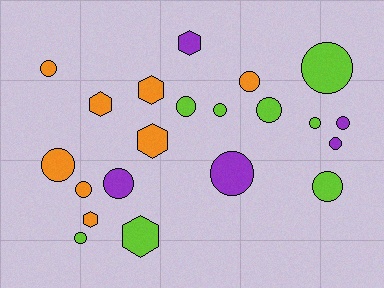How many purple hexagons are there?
There is 1 purple hexagon.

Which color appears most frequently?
Lime, with 8 objects.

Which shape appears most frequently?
Circle, with 15 objects.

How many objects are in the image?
There are 21 objects.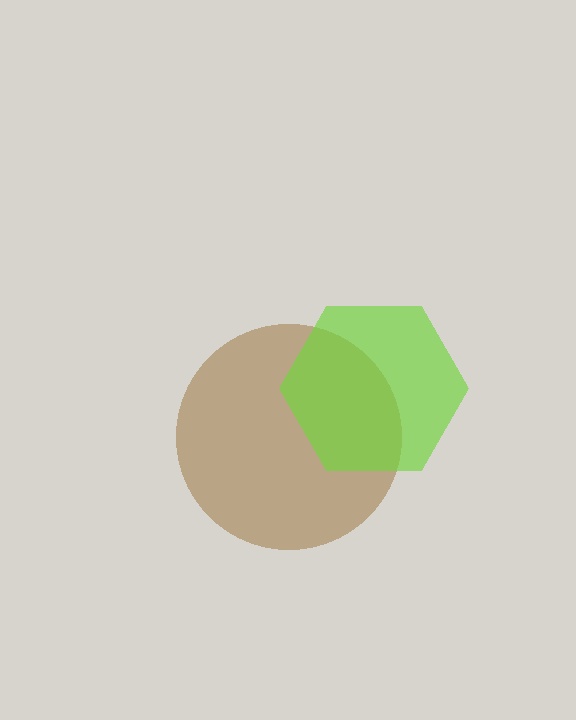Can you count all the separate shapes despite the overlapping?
Yes, there are 2 separate shapes.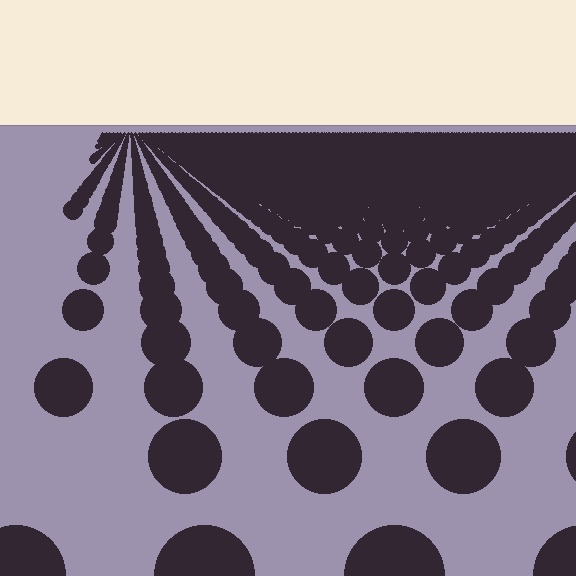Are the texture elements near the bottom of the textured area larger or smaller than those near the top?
Larger. Near the bottom, elements are closer to the viewer and appear at a bigger on-screen size.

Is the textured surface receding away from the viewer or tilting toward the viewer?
The surface is receding away from the viewer. Texture elements get smaller and denser toward the top.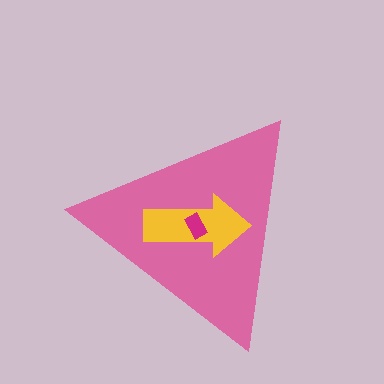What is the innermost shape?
The magenta rectangle.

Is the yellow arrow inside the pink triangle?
Yes.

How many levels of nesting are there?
3.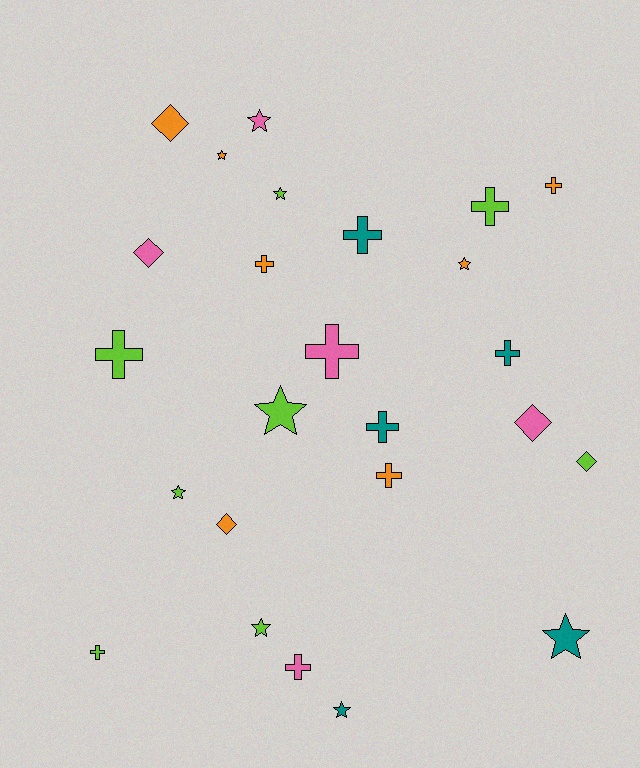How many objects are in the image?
There are 25 objects.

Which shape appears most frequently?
Cross, with 11 objects.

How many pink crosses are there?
There are 2 pink crosses.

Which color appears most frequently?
Lime, with 8 objects.